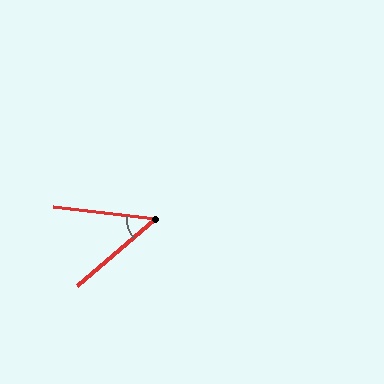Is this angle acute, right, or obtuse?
It is acute.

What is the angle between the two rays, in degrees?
Approximately 47 degrees.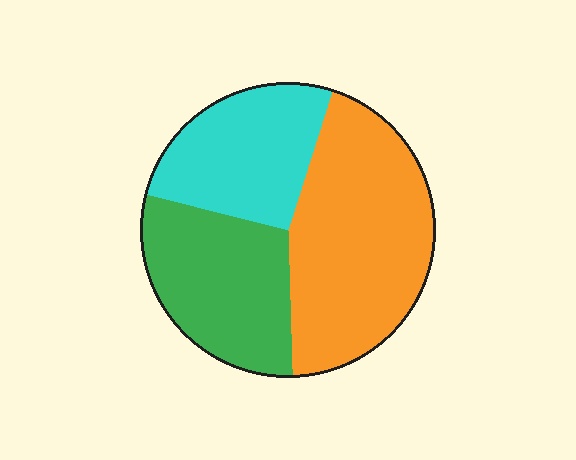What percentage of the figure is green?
Green takes up about one third (1/3) of the figure.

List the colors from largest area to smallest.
From largest to smallest: orange, green, cyan.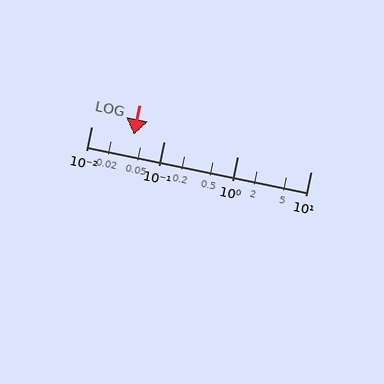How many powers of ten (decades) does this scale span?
The scale spans 3 decades, from 0.01 to 10.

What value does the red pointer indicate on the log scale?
The pointer indicates approximately 0.038.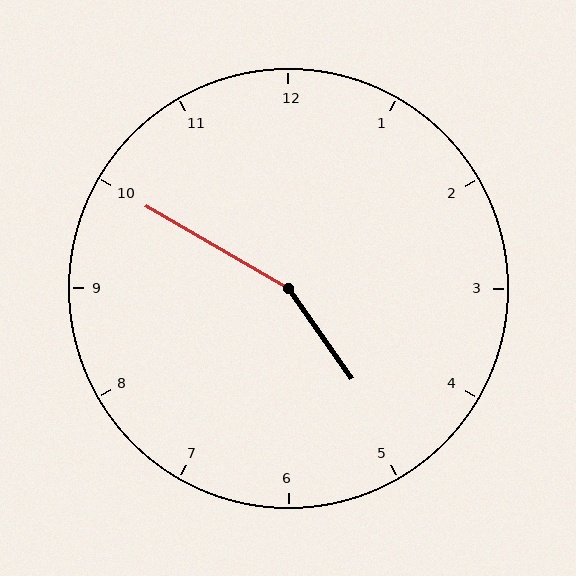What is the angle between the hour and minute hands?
Approximately 155 degrees.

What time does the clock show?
4:50.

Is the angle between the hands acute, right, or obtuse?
It is obtuse.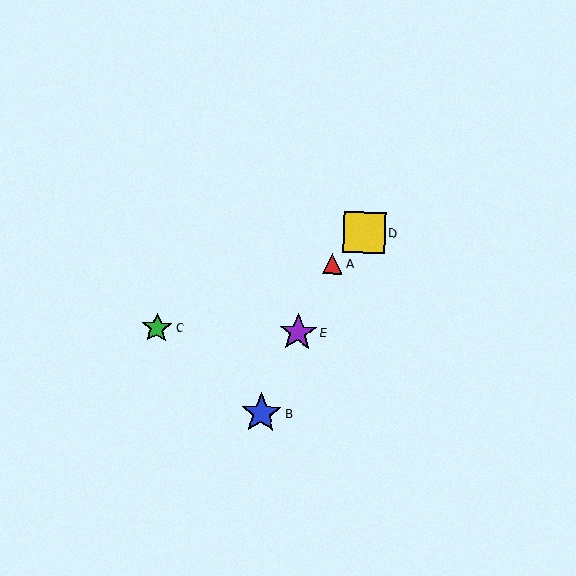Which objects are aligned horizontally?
Objects C, E are aligned horizontally.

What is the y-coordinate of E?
Object E is at y≈333.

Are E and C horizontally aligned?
Yes, both are at y≈333.